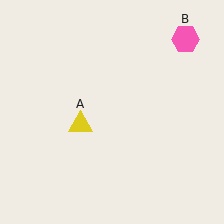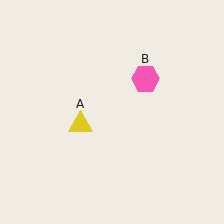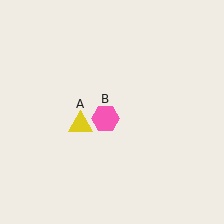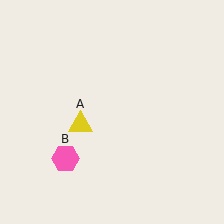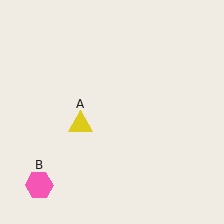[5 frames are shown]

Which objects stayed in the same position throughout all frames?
Yellow triangle (object A) remained stationary.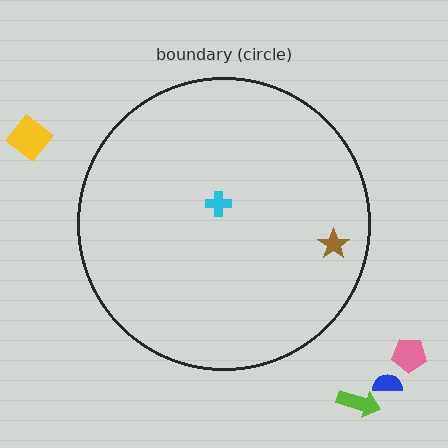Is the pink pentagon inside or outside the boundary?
Outside.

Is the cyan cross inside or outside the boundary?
Inside.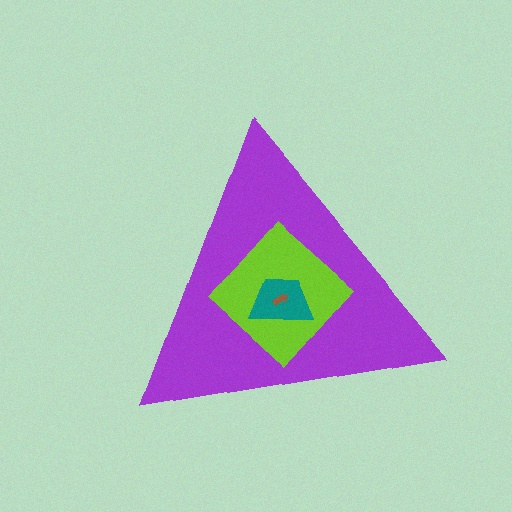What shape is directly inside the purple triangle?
The lime diamond.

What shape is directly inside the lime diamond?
The teal trapezoid.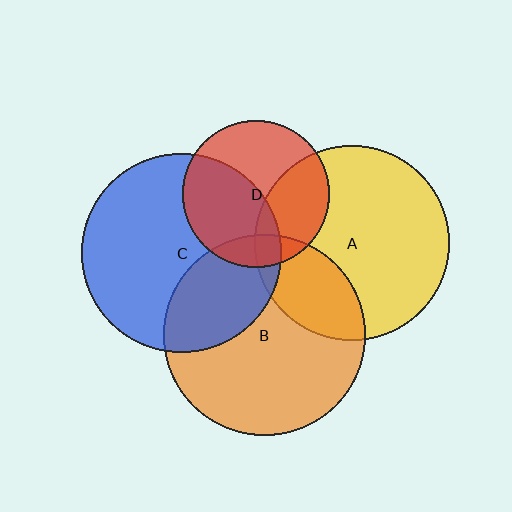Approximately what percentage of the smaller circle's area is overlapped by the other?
Approximately 25%.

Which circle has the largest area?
Circle B (orange).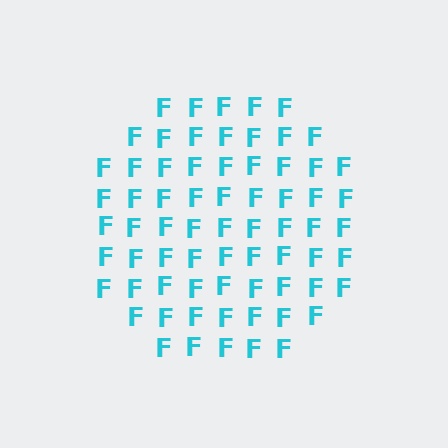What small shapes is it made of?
It is made of small letter F's.